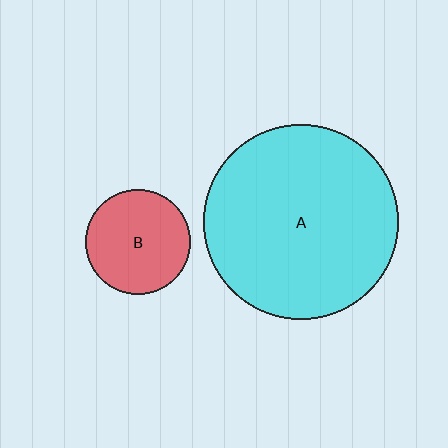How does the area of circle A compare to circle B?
Approximately 3.5 times.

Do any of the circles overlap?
No, none of the circles overlap.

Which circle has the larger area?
Circle A (cyan).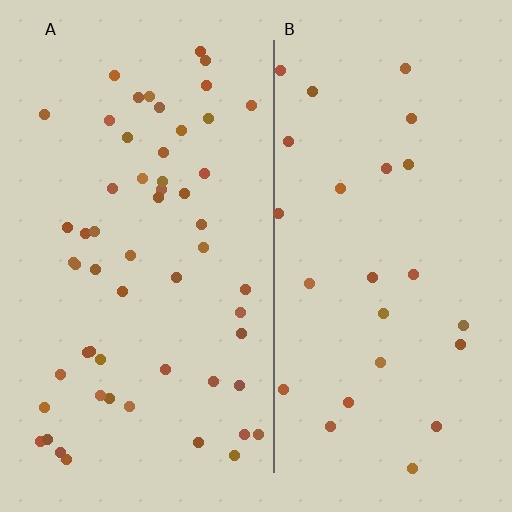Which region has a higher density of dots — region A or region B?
A (the left).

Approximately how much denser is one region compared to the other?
Approximately 2.2× — region A over region B.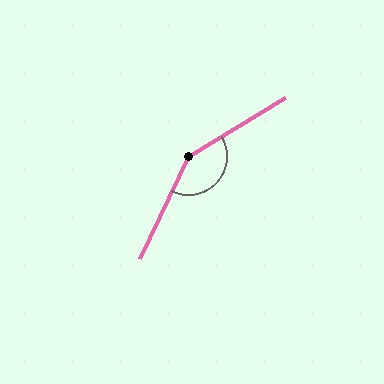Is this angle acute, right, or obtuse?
It is obtuse.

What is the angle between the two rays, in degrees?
Approximately 147 degrees.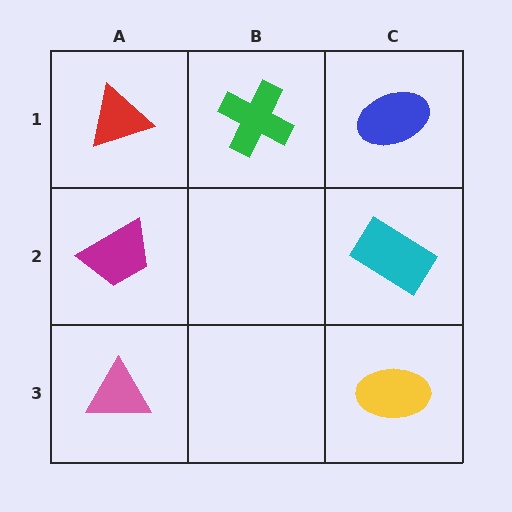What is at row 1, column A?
A red triangle.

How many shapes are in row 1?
3 shapes.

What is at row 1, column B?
A green cross.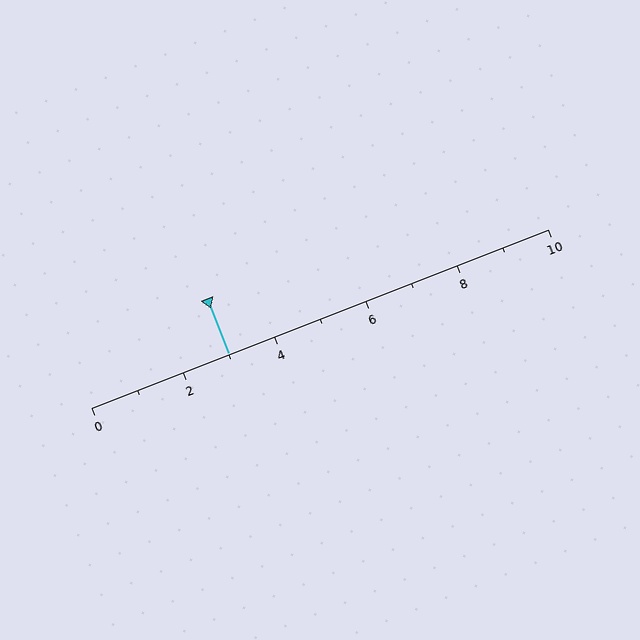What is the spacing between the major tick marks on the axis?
The major ticks are spaced 2 apart.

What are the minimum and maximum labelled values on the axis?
The axis runs from 0 to 10.